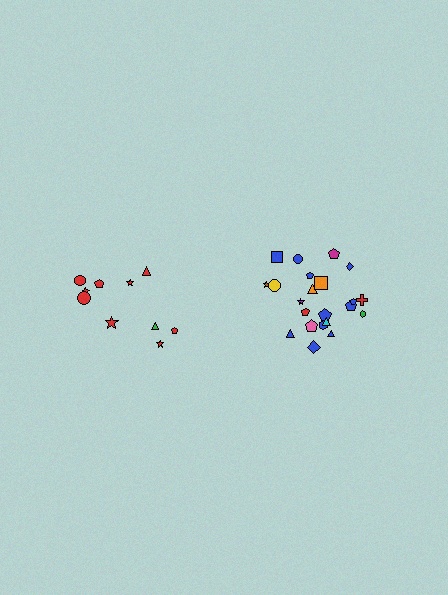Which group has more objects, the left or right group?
The right group.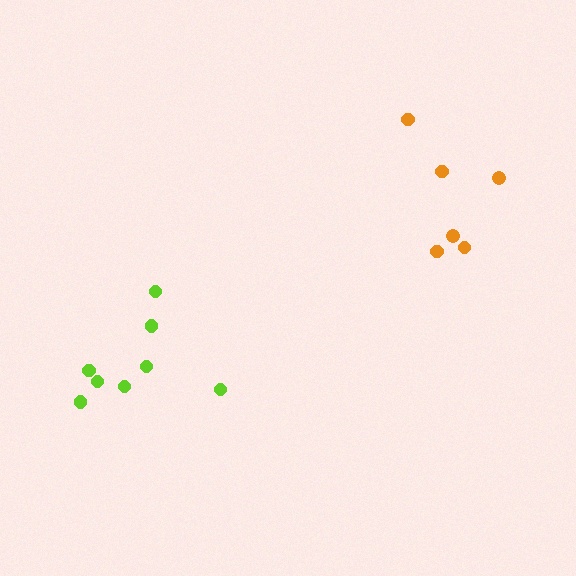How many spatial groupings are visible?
There are 2 spatial groupings.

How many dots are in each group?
Group 1: 8 dots, Group 2: 6 dots (14 total).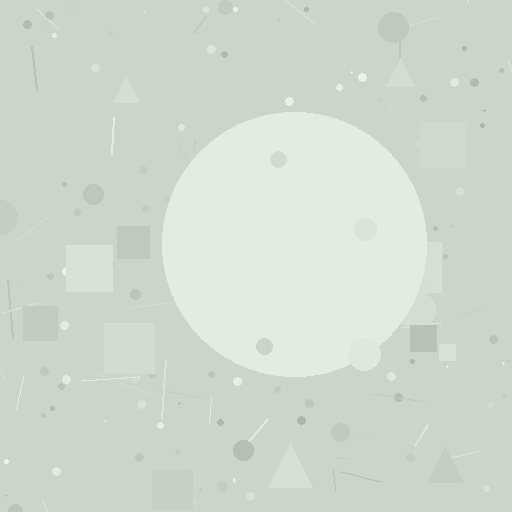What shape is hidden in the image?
A circle is hidden in the image.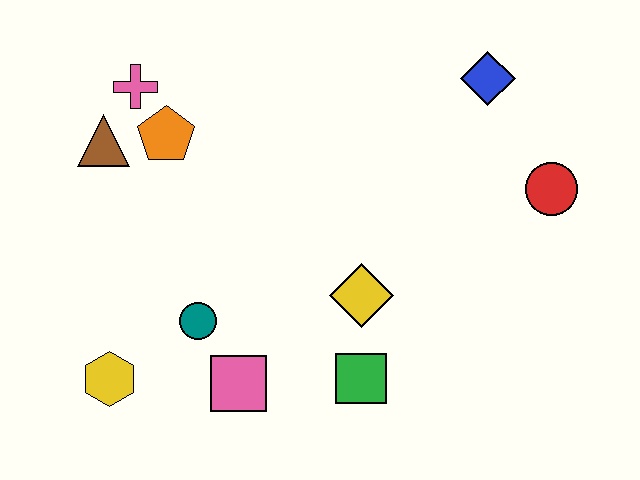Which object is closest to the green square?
The yellow diamond is closest to the green square.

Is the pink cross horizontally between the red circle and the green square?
No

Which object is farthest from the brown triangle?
The red circle is farthest from the brown triangle.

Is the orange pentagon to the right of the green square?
No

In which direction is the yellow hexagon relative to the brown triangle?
The yellow hexagon is below the brown triangle.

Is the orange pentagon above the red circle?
Yes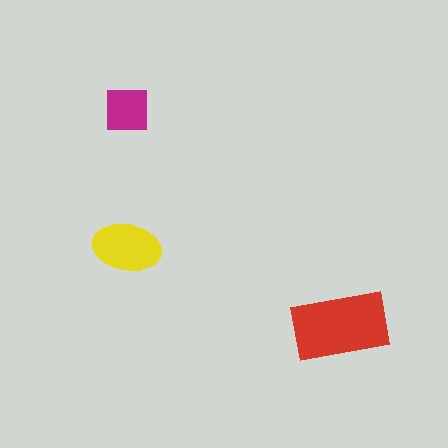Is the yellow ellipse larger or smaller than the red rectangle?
Smaller.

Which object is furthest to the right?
The red rectangle is rightmost.